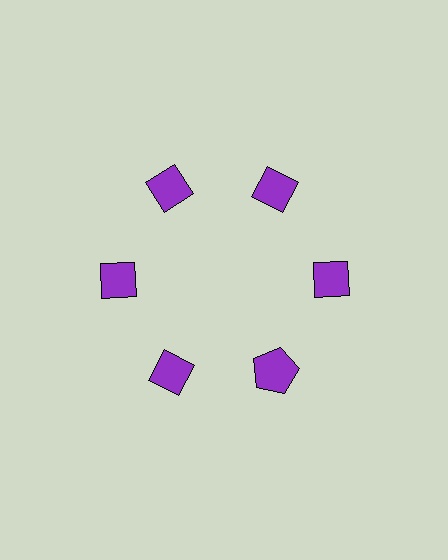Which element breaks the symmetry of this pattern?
The purple pentagon at roughly the 5 o'clock position breaks the symmetry. All other shapes are purple diamonds.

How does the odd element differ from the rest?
It has a different shape: pentagon instead of diamond.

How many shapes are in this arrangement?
There are 6 shapes arranged in a ring pattern.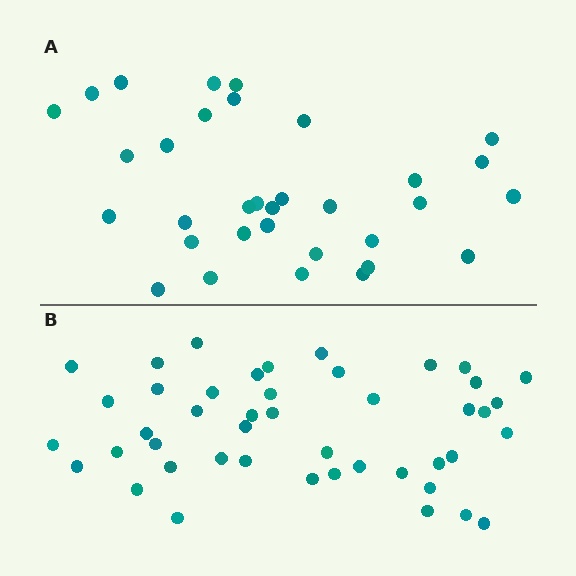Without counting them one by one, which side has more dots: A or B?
Region B (the bottom region) has more dots.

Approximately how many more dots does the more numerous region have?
Region B has roughly 12 or so more dots than region A.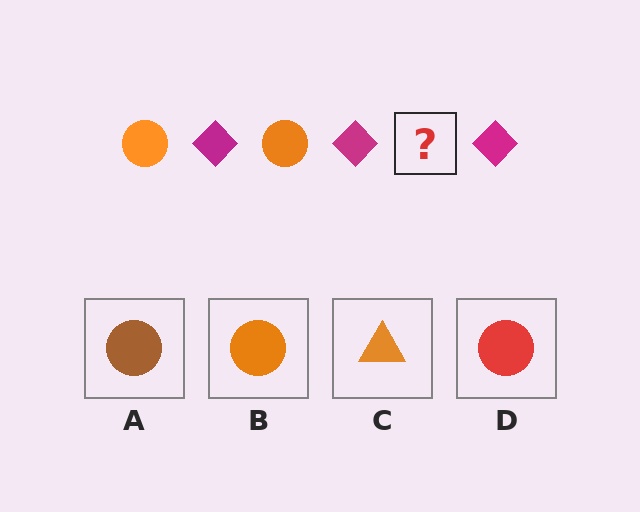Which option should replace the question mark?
Option B.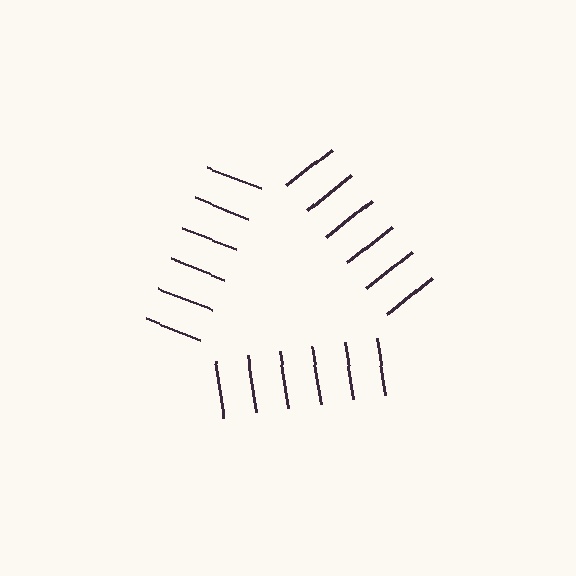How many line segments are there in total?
18 — 6 along each of the 3 edges.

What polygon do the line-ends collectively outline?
An illusory triangle — the line segments terminate on its edges but no continuous stroke is drawn.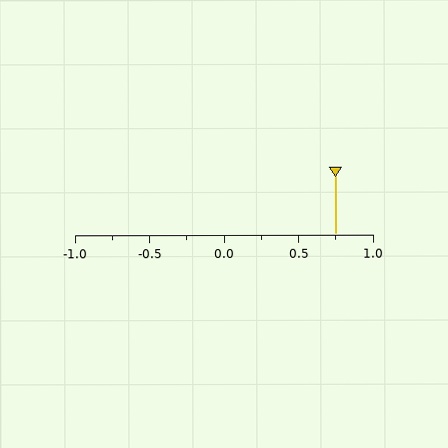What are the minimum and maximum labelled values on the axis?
The axis runs from -1.0 to 1.0.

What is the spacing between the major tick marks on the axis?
The major ticks are spaced 0.5 apart.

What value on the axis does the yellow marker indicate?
The marker indicates approximately 0.75.